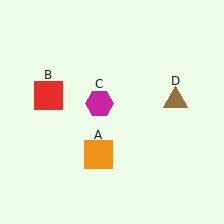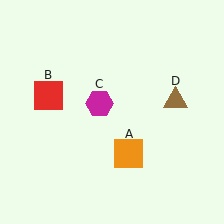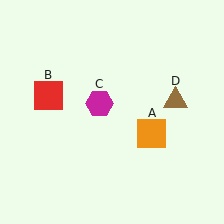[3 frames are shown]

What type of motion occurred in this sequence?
The orange square (object A) rotated counterclockwise around the center of the scene.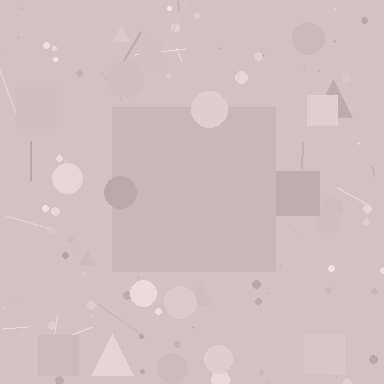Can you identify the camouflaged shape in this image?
The camouflaged shape is a square.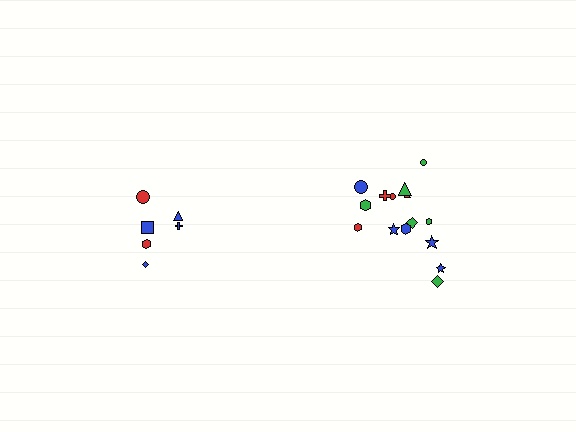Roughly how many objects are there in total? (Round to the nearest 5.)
Roughly 20 objects in total.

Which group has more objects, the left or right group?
The right group.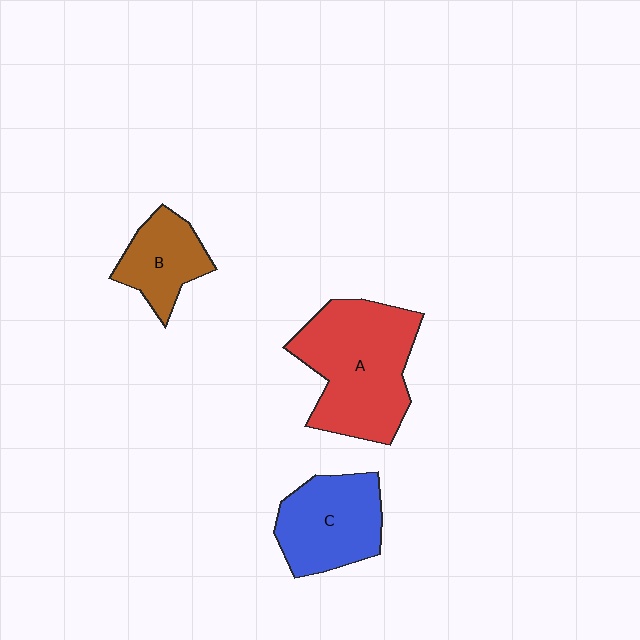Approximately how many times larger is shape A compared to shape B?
Approximately 2.1 times.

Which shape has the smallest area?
Shape B (brown).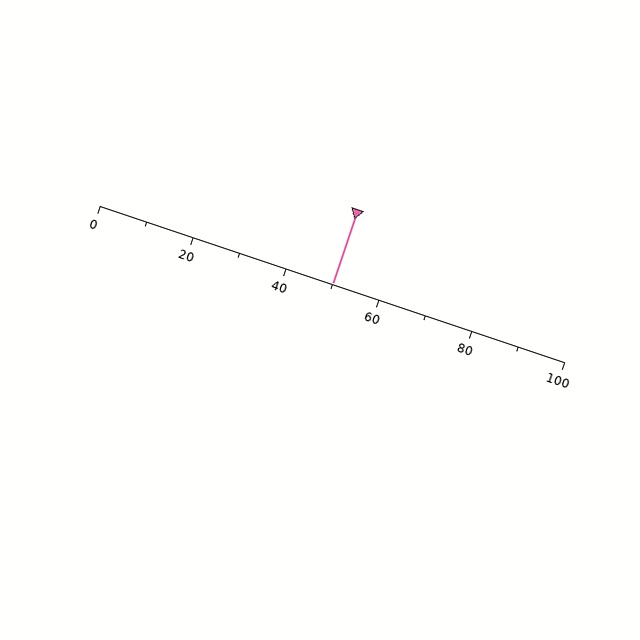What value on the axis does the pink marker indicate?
The marker indicates approximately 50.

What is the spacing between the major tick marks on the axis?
The major ticks are spaced 20 apart.